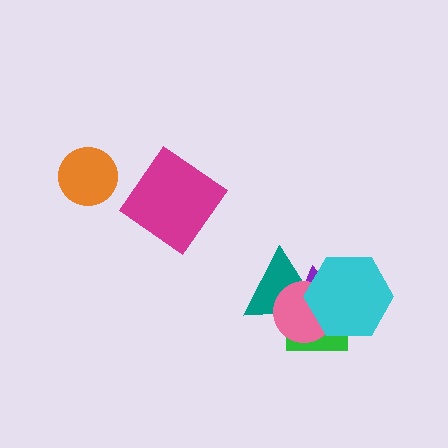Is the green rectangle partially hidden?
Yes, it is partially covered by another shape.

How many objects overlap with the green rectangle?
4 objects overlap with the green rectangle.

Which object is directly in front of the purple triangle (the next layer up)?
The green rectangle is directly in front of the purple triangle.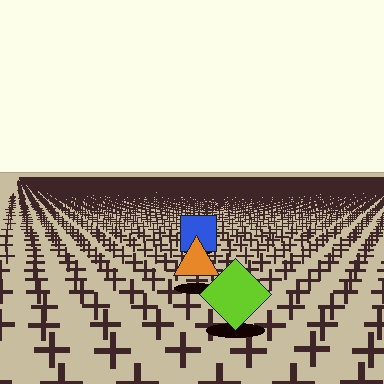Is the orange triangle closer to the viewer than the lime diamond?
No. The lime diamond is closer — you can tell from the texture gradient: the ground texture is coarser near it.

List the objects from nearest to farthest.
From nearest to farthest: the lime diamond, the orange triangle, the blue square.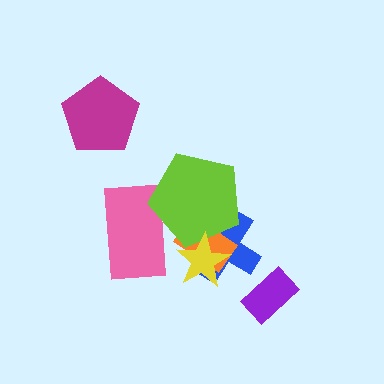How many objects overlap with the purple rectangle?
0 objects overlap with the purple rectangle.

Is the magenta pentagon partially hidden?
No, no other shape covers it.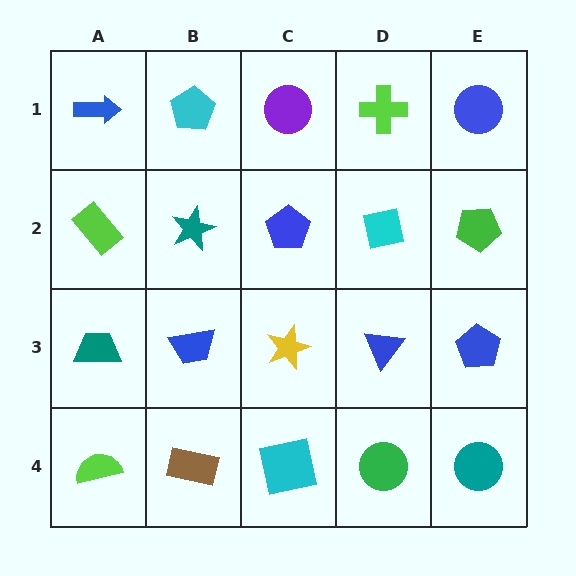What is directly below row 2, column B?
A blue trapezoid.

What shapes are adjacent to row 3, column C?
A blue pentagon (row 2, column C), a cyan square (row 4, column C), a blue trapezoid (row 3, column B), a blue triangle (row 3, column D).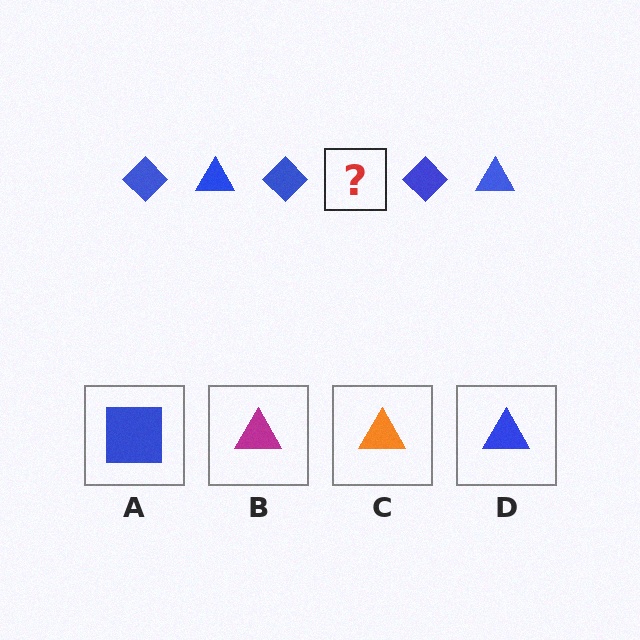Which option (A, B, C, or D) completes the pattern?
D.